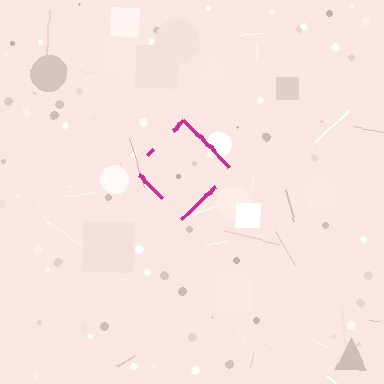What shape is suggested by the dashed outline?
The dashed outline suggests a diamond.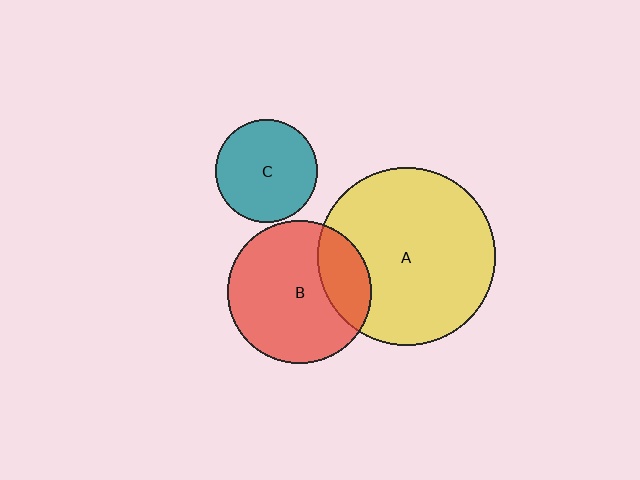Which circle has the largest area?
Circle A (yellow).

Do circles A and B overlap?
Yes.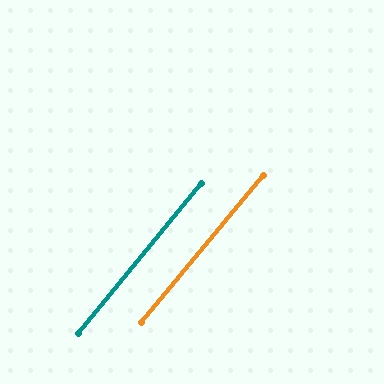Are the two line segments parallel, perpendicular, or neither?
Parallel — their directions differ by only 0.3°.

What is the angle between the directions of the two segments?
Approximately 0 degrees.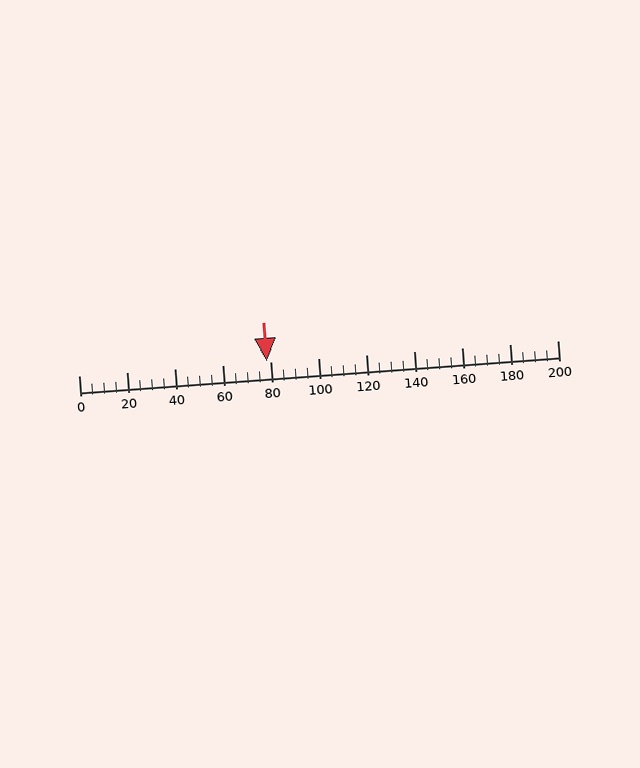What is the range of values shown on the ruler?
The ruler shows values from 0 to 200.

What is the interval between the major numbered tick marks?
The major tick marks are spaced 20 units apart.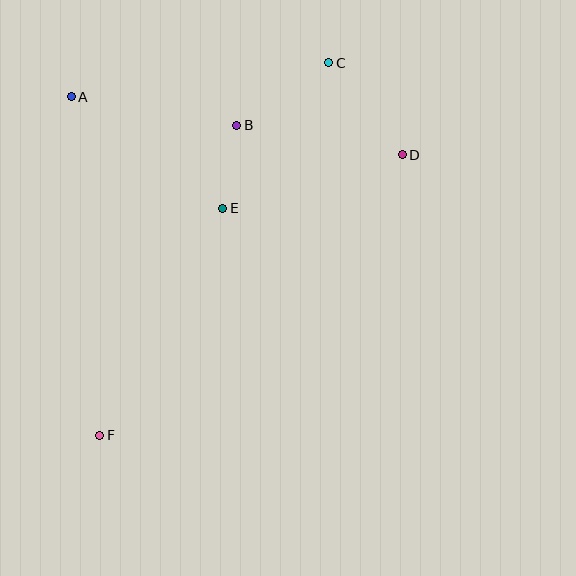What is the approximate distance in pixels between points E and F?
The distance between E and F is approximately 258 pixels.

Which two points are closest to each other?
Points B and E are closest to each other.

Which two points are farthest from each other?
Points C and F are farthest from each other.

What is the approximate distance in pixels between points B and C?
The distance between B and C is approximately 111 pixels.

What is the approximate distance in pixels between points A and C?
The distance between A and C is approximately 260 pixels.